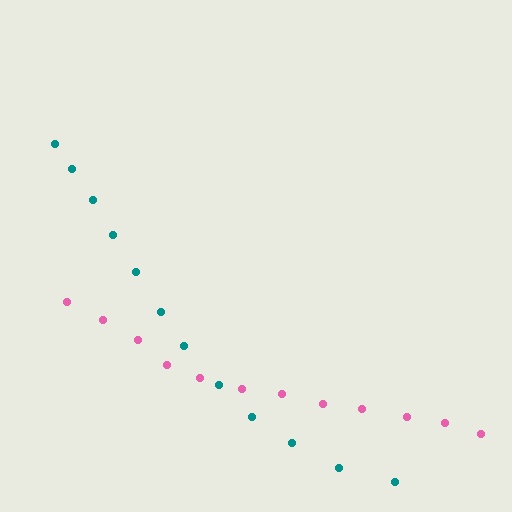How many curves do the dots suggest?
There are 2 distinct paths.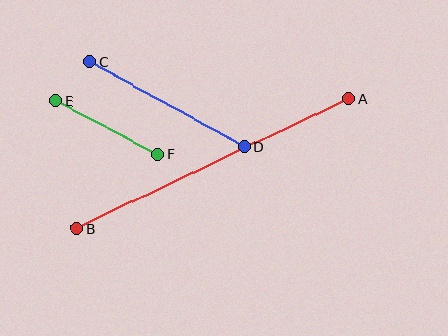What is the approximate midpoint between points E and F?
The midpoint is at approximately (107, 128) pixels.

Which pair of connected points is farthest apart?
Points A and B are farthest apart.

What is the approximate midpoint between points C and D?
The midpoint is at approximately (167, 104) pixels.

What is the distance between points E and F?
The distance is approximately 115 pixels.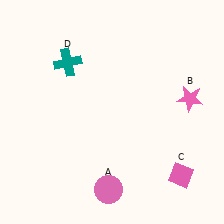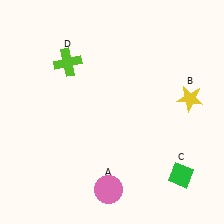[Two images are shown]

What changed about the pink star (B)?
In Image 1, B is pink. In Image 2, it changed to yellow.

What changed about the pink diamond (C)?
In Image 1, C is pink. In Image 2, it changed to green.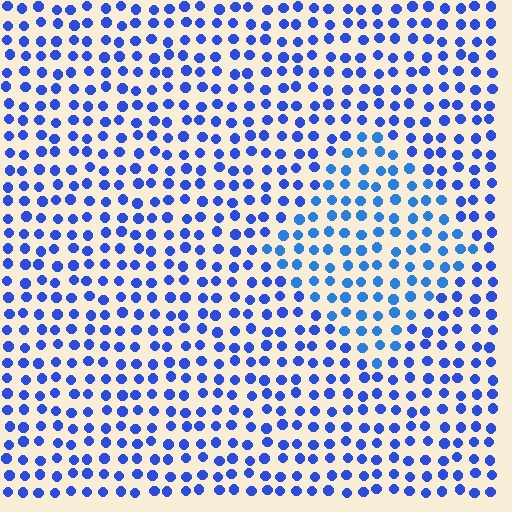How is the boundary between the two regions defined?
The boundary is defined purely by a slight shift in hue (about 18 degrees). Spacing, size, and orientation are identical on both sides.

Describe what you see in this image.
The image is filled with small blue elements in a uniform arrangement. A diamond-shaped region is visible where the elements are tinted to a slightly different hue, forming a subtle color boundary.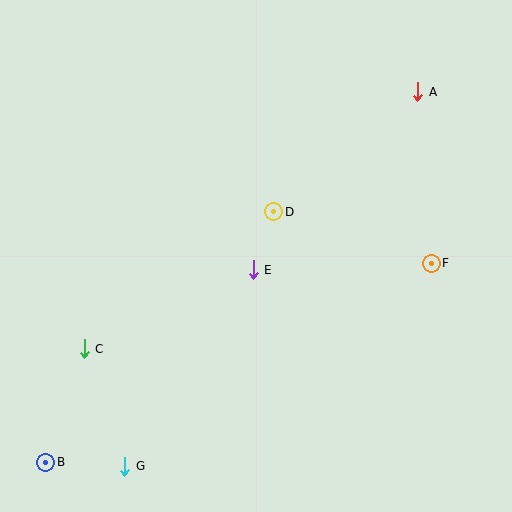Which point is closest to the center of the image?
Point E at (253, 270) is closest to the center.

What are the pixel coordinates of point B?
Point B is at (46, 462).